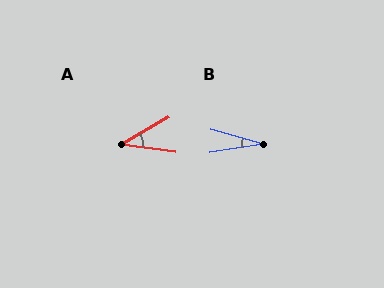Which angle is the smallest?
B, at approximately 25 degrees.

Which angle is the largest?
A, at approximately 37 degrees.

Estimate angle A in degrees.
Approximately 37 degrees.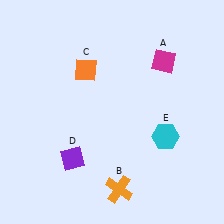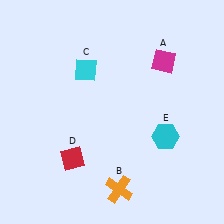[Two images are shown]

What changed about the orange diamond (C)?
In Image 1, C is orange. In Image 2, it changed to cyan.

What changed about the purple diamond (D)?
In Image 1, D is purple. In Image 2, it changed to red.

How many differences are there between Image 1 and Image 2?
There are 2 differences between the two images.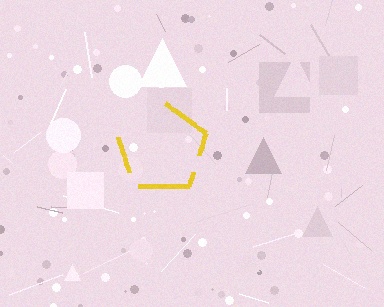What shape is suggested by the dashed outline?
The dashed outline suggests a pentagon.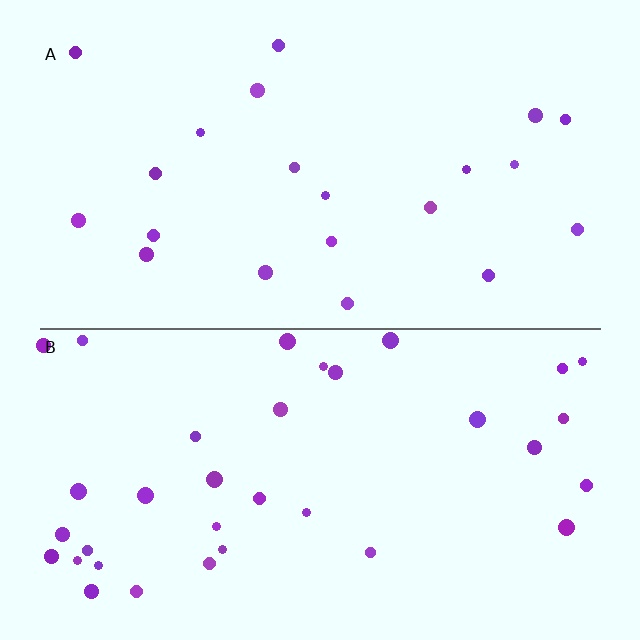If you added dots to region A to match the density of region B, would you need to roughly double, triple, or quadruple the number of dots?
Approximately double.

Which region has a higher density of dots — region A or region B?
B (the bottom).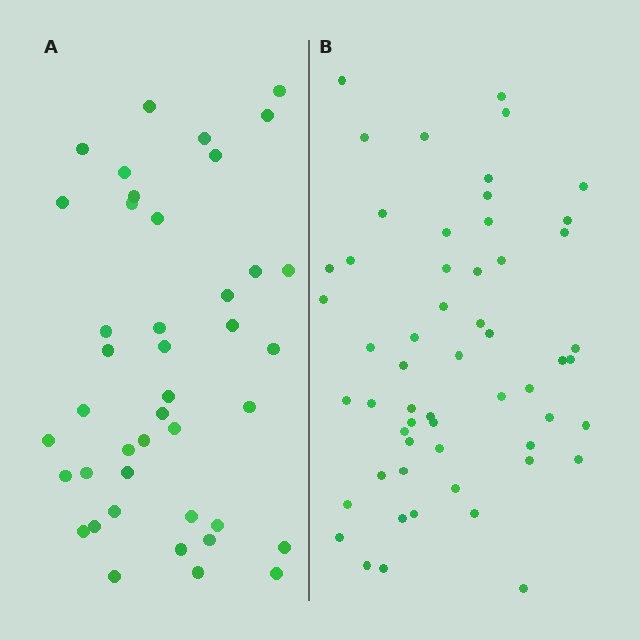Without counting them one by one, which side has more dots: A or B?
Region B (the right region) has more dots.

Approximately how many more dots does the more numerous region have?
Region B has approximately 15 more dots than region A.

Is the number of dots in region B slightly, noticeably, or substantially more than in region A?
Region B has noticeably more, but not dramatically so. The ratio is roughly 1.3 to 1.